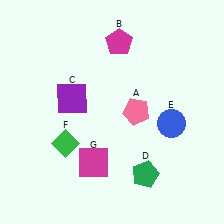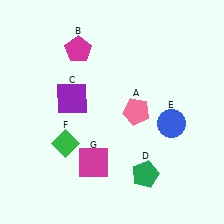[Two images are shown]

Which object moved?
The magenta pentagon (B) moved left.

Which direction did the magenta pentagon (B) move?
The magenta pentagon (B) moved left.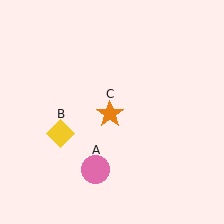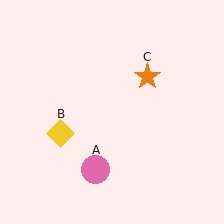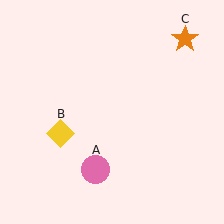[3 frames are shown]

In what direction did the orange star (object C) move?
The orange star (object C) moved up and to the right.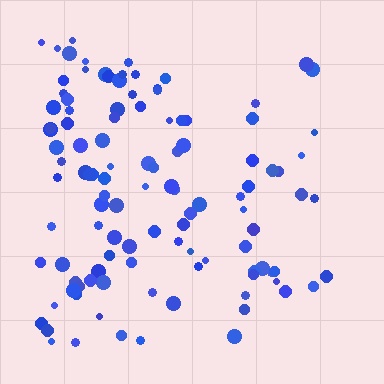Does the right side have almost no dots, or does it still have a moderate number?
Still a moderate number, just noticeably fewer than the left.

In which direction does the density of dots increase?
From right to left, with the left side densest.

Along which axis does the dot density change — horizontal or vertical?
Horizontal.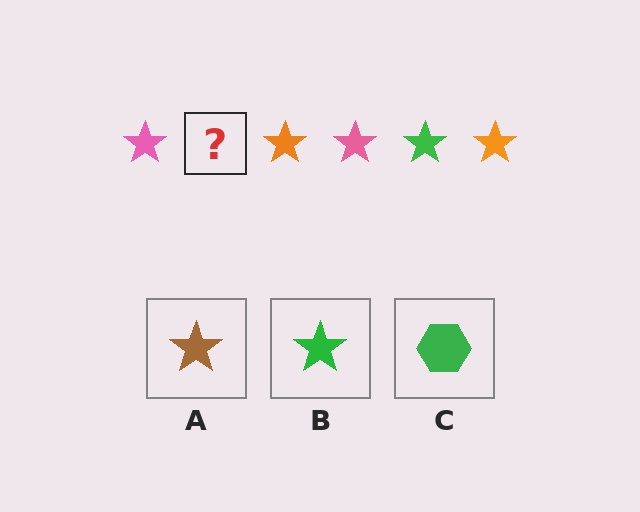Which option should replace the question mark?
Option B.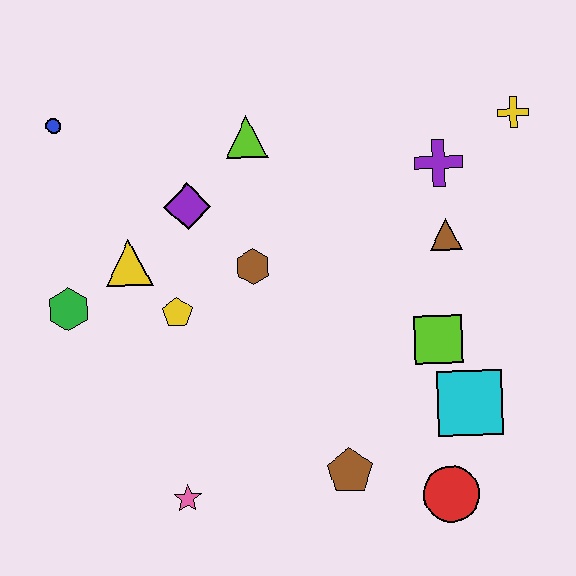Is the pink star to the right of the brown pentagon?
No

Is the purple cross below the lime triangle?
Yes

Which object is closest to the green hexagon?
The yellow triangle is closest to the green hexagon.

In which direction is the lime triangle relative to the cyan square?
The lime triangle is above the cyan square.